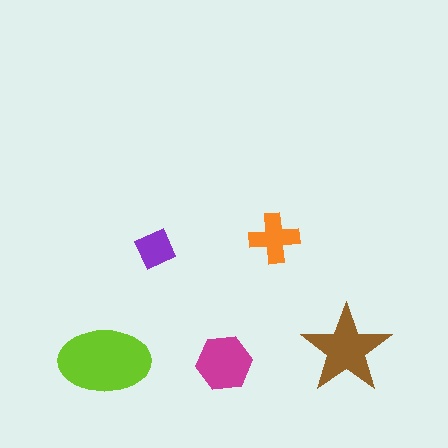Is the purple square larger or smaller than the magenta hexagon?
Smaller.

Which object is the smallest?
The purple square.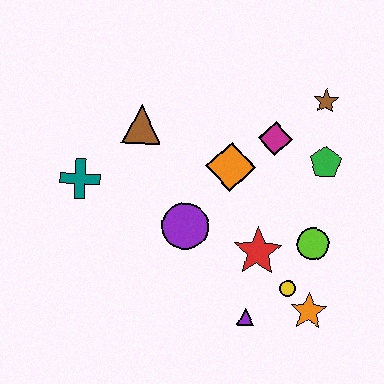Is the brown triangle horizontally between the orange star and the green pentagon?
No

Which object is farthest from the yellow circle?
The teal cross is farthest from the yellow circle.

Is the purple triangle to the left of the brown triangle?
No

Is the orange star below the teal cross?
Yes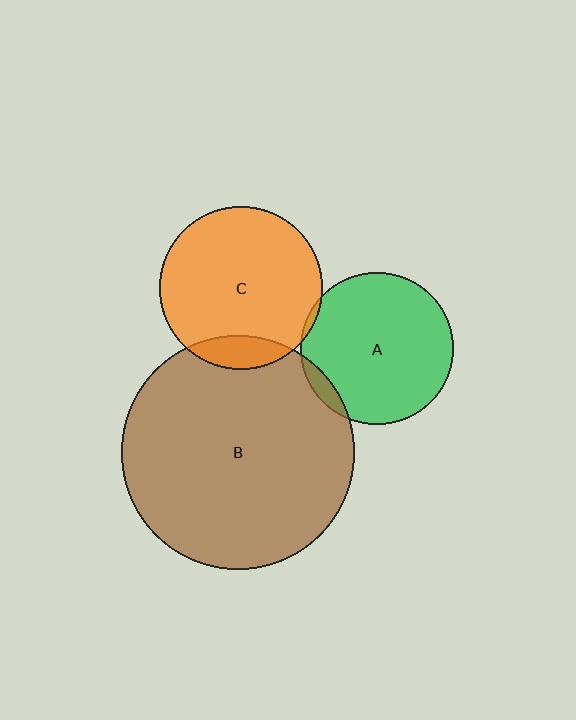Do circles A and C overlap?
Yes.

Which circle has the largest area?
Circle B (brown).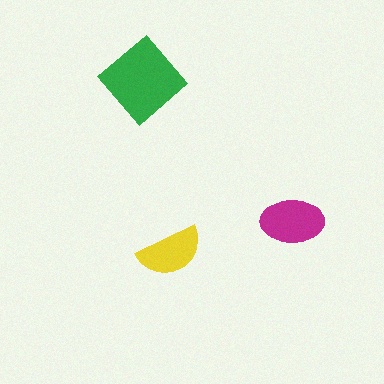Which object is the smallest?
The yellow semicircle.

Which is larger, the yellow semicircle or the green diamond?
The green diamond.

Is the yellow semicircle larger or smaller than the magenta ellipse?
Smaller.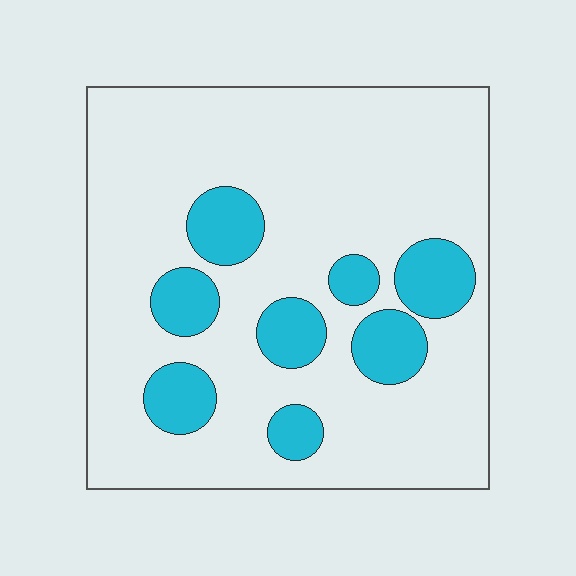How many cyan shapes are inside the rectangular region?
8.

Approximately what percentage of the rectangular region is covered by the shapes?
Approximately 20%.